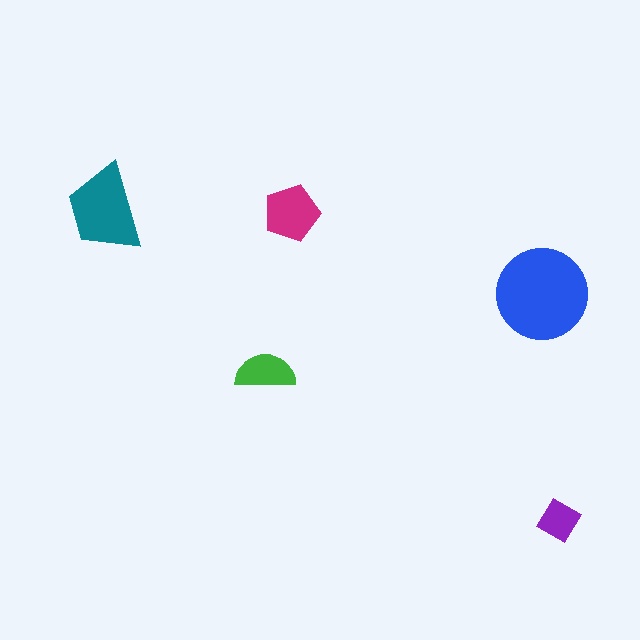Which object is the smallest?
The purple diamond.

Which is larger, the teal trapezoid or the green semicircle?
The teal trapezoid.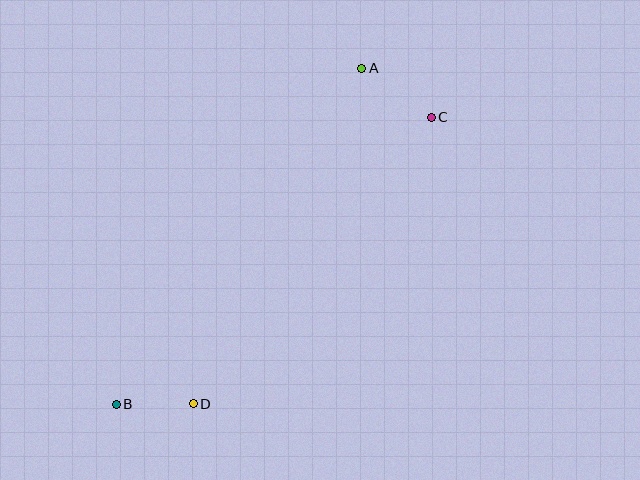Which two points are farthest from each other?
Points B and C are farthest from each other.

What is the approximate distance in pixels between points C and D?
The distance between C and D is approximately 373 pixels.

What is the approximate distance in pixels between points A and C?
The distance between A and C is approximately 85 pixels.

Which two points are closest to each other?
Points B and D are closest to each other.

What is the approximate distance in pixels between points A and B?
The distance between A and B is approximately 416 pixels.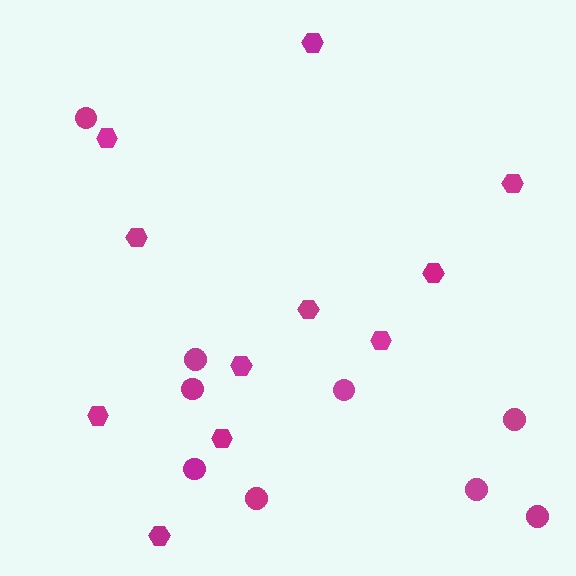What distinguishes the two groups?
There are 2 groups: one group of circles (9) and one group of hexagons (11).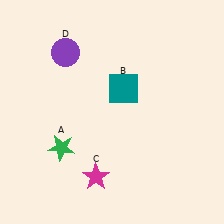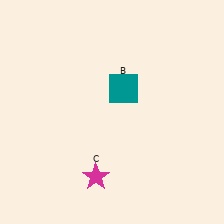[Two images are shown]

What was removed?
The green star (A), the purple circle (D) were removed in Image 2.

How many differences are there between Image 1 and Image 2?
There are 2 differences between the two images.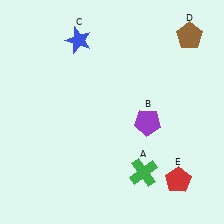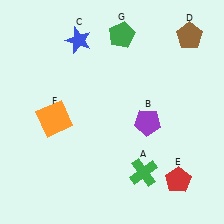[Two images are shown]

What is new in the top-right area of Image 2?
A green pentagon (G) was added in the top-right area of Image 2.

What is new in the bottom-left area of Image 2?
An orange square (F) was added in the bottom-left area of Image 2.